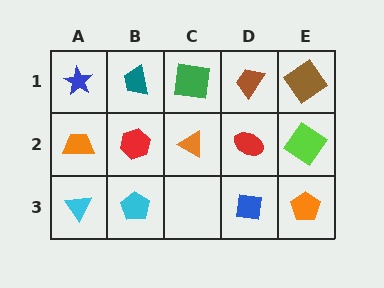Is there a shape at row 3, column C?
No, that cell is empty.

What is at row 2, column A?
An orange trapezoid.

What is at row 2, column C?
An orange triangle.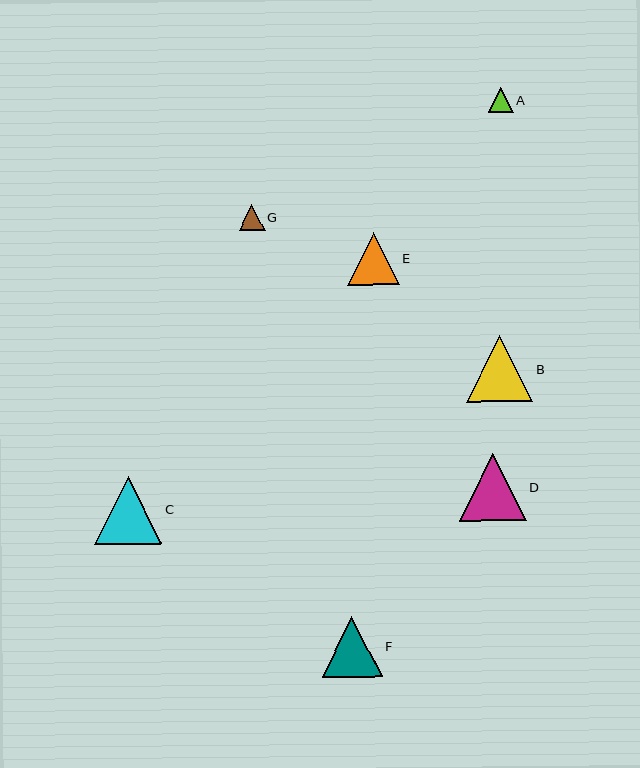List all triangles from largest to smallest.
From largest to smallest: C, D, B, F, E, G, A.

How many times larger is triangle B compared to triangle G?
Triangle B is approximately 2.6 times the size of triangle G.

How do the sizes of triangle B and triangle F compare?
Triangle B and triangle F are approximately the same size.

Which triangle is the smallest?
Triangle A is the smallest with a size of approximately 25 pixels.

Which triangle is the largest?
Triangle C is the largest with a size of approximately 67 pixels.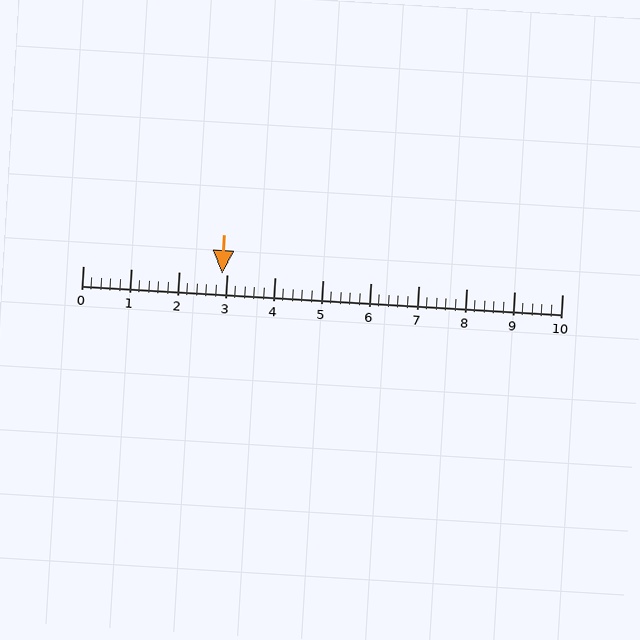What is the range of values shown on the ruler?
The ruler shows values from 0 to 10.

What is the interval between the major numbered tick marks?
The major tick marks are spaced 1 units apart.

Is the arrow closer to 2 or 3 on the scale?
The arrow is closer to 3.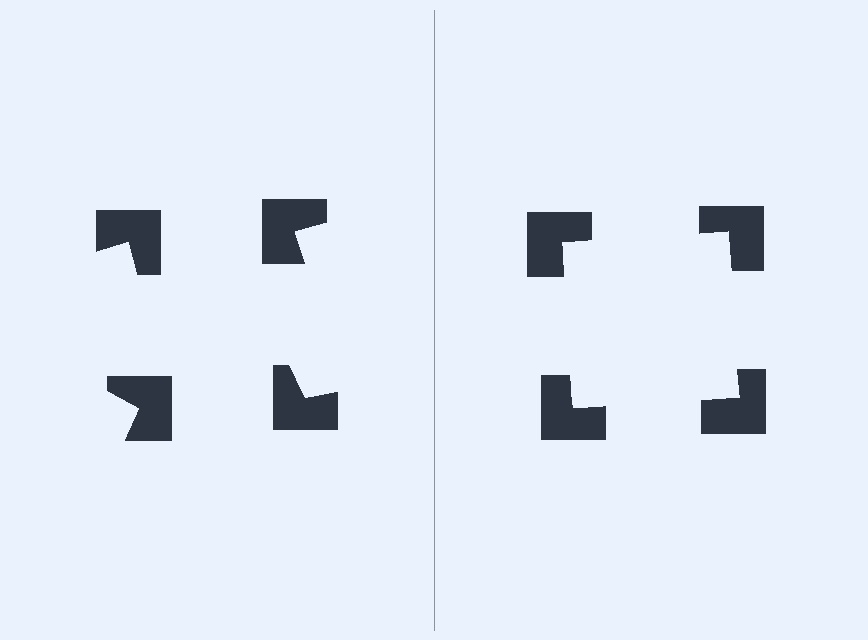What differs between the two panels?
The notched squares are positioned identically on both sides; only the wedge orientations differ. On the right they align to a square; on the left they are misaligned.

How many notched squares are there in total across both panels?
8 — 4 on each side.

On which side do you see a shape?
An illusory square appears on the right side. On the left side the wedge cuts are rotated, so no coherent shape forms.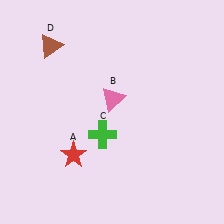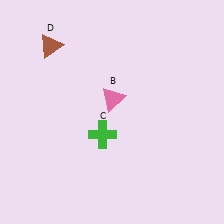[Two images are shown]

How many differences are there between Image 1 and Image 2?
There is 1 difference between the two images.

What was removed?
The red star (A) was removed in Image 2.